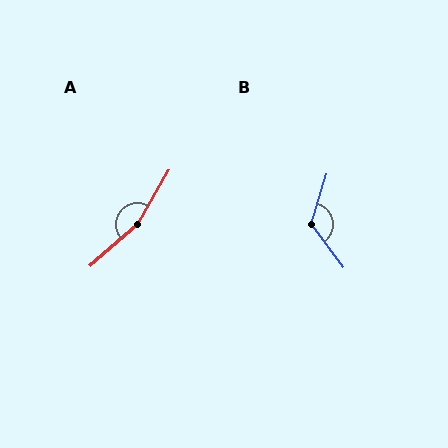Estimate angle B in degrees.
Approximately 126 degrees.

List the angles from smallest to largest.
B (126°), A (161°).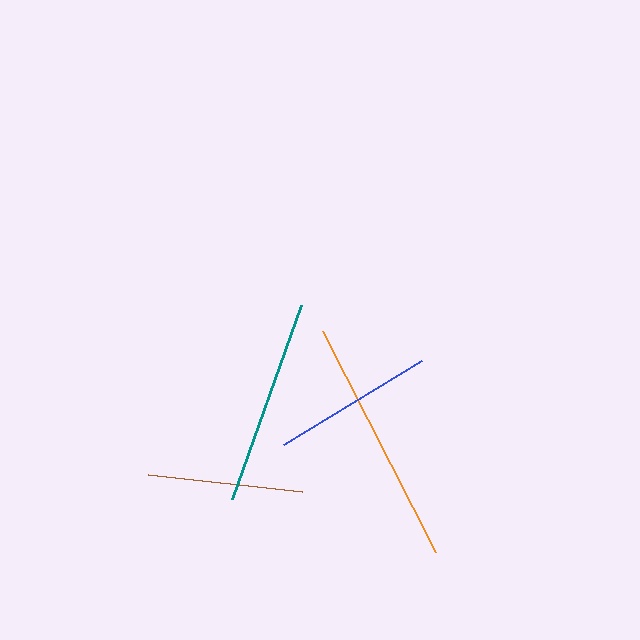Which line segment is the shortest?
The brown line is the shortest at approximately 155 pixels.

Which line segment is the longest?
The orange line is the longest at approximately 248 pixels.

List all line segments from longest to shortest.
From longest to shortest: orange, teal, blue, brown.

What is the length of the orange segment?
The orange segment is approximately 248 pixels long.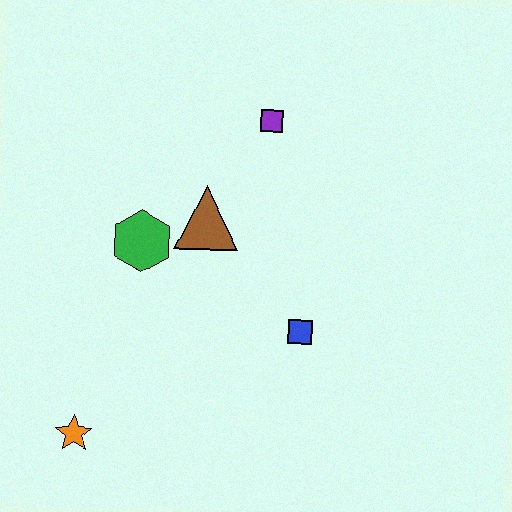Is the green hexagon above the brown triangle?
No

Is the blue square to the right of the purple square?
Yes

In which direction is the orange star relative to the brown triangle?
The orange star is below the brown triangle.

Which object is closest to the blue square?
The brown triangle is closest to the blue square.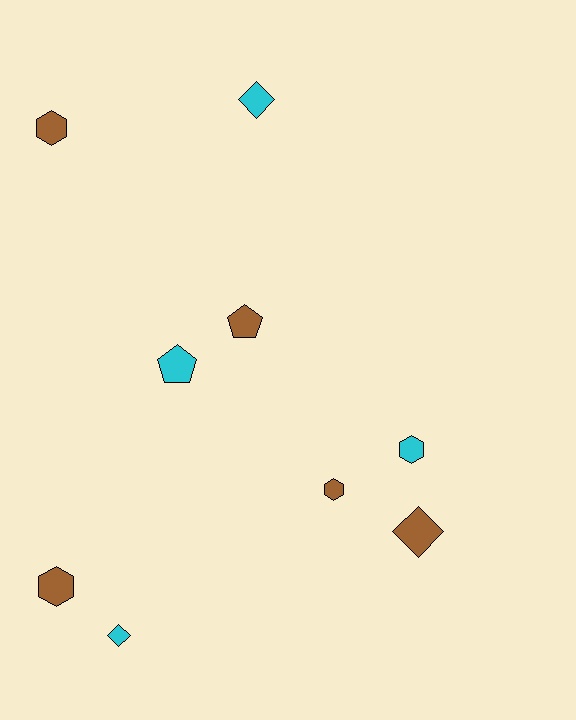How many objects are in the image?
There are 9 objects.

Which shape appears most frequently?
Hexagon, with 4 objects.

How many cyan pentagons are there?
There is 1 cyan pentagon.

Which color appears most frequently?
Brown, with 5 objects.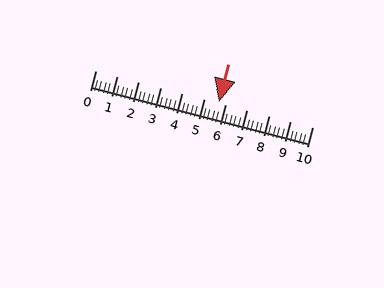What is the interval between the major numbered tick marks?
The major tick marks are spaced 1 units apart.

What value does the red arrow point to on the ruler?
The red arrow points to approximately 5.7.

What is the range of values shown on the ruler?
The ruler shows values from 0 to 10.